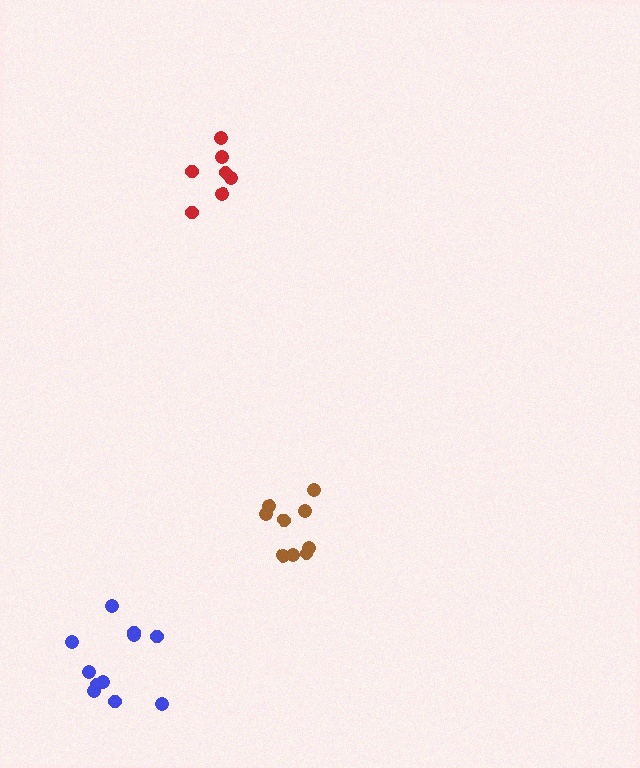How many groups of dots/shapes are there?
There are 3 groups.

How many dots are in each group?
Group 1: 11 dots, Group 2: 7 dots, Group 3: 9 dots (27 total).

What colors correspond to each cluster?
The clusters are colored: blue, red, brown.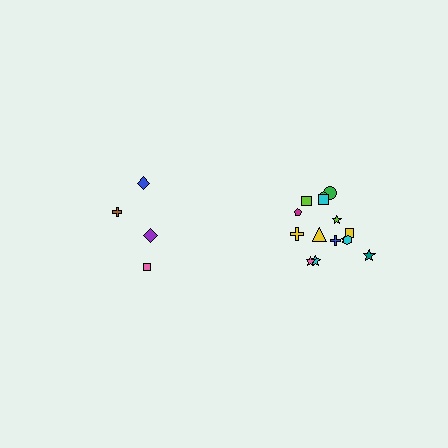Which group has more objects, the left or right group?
The right group.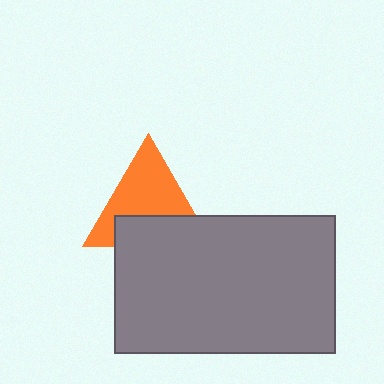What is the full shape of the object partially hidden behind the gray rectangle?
The partially hidden object is an orange triangle.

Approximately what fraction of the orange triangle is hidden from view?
Roughly 38% of the orange triangle is hidden behind the gray rectangle.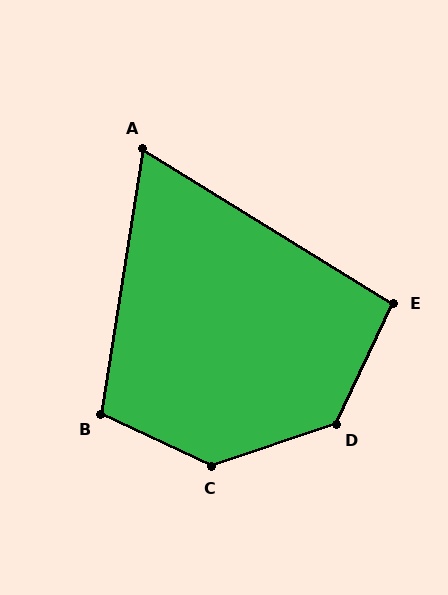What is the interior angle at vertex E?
Approximately 96 degrees (obtuse).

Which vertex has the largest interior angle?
C, at approximately 136 degrees.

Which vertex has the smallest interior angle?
A, at approximately 67 degrees.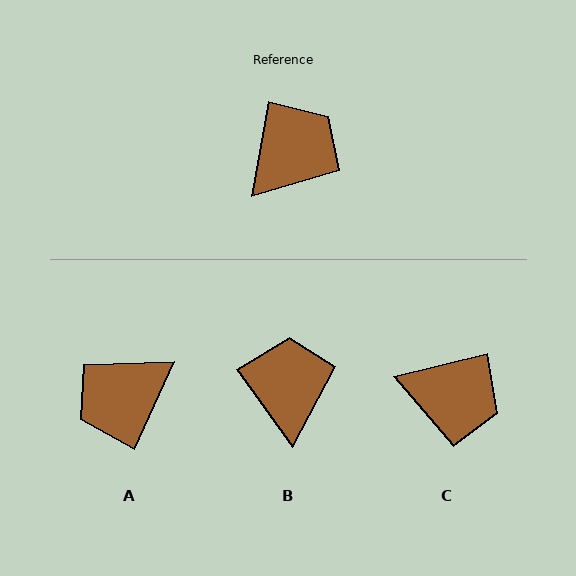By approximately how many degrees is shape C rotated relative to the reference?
Approximately 65 degrees clockwise.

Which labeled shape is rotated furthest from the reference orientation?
A, about 165 degrees away.